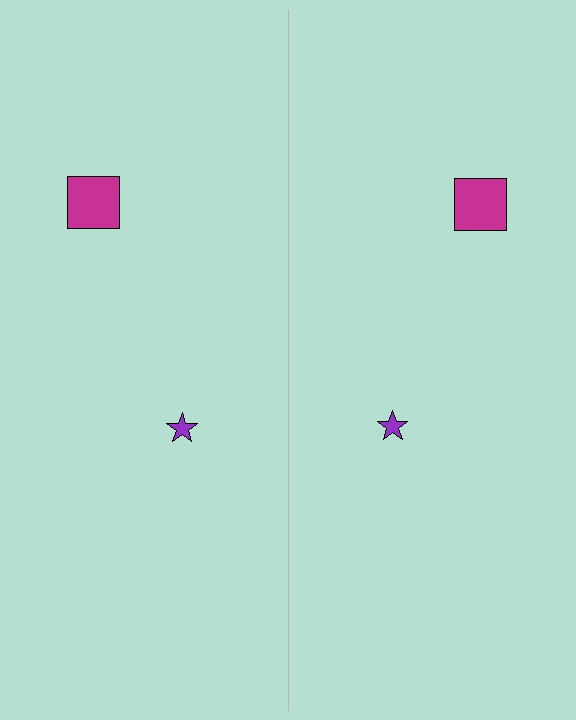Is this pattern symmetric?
Yes, this pattern has bilateral (reflection) symmetry.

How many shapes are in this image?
There are 4 shapes in this image.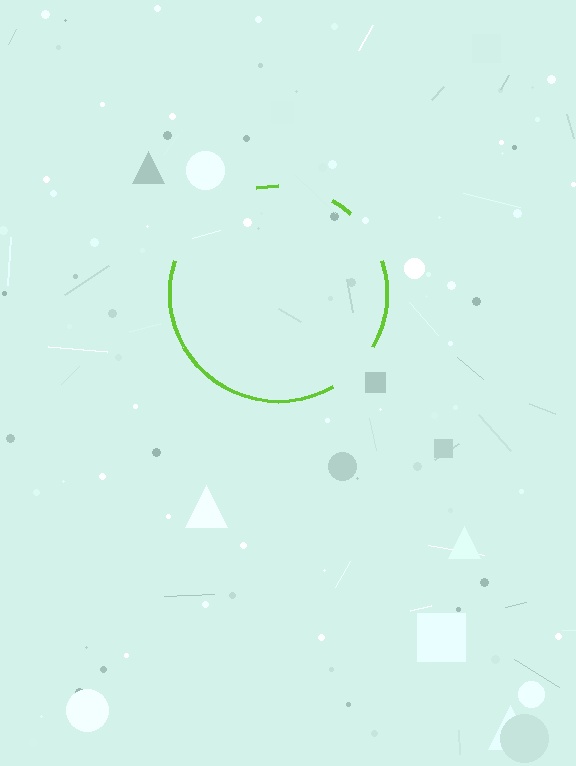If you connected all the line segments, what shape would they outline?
They would outline a circle.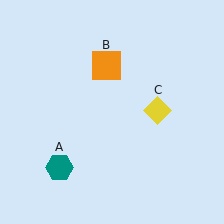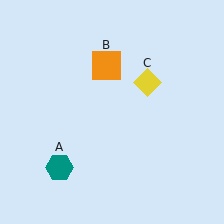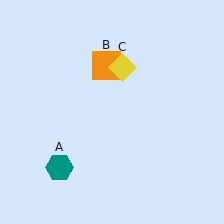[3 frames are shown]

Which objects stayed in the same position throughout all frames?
Teal hexagon (object A) and orange square (object B) remained stationary.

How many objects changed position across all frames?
1 object changed position: yellow diamond (object C).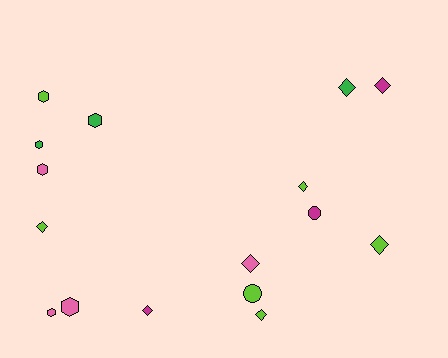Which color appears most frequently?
Lime, with 6 objects.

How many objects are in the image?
There are 16 objects.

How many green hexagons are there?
There are 2 green hexagons.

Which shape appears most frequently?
Diamond, with 8 objects.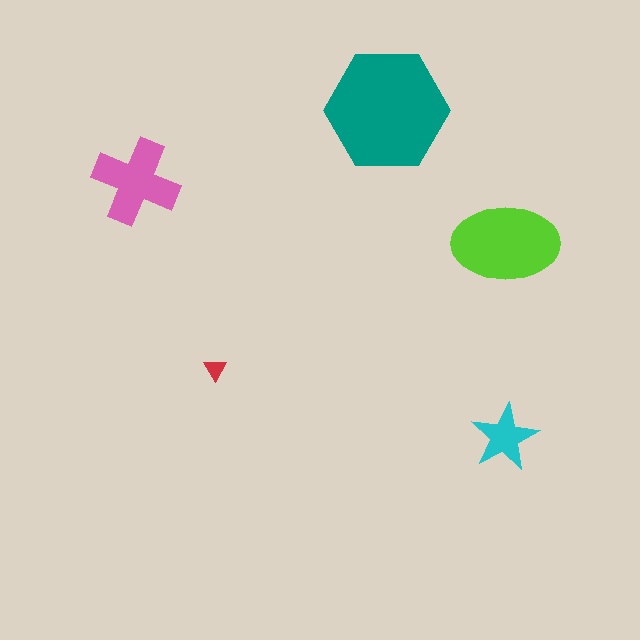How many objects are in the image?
There are 5 objects in the image.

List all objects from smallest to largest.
The red triangle, the cyan star, the pink cross, the lime ellipse, the teal hexagon.